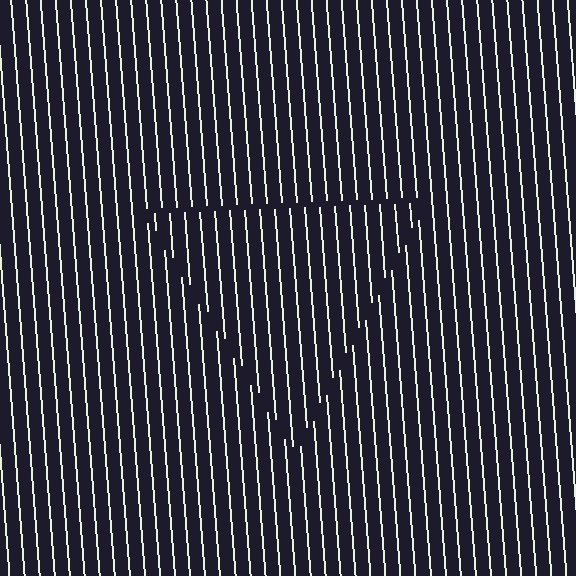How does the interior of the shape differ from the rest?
The interior of the shape contains the same grating, shifted by half a period — the contour is defined by the phase discontinuity where line-ends from the inner and outer gratings abut.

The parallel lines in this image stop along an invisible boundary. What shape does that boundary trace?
An illusory triangle. The interior of the shape contains the same grating, shifted by half a period — the contour is defined by the phase discontinuity where line-ends from the inner and outer gratings abut.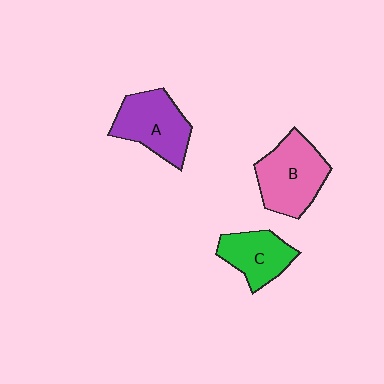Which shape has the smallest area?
Shape C (green).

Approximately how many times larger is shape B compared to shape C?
Approximately 1.4 times.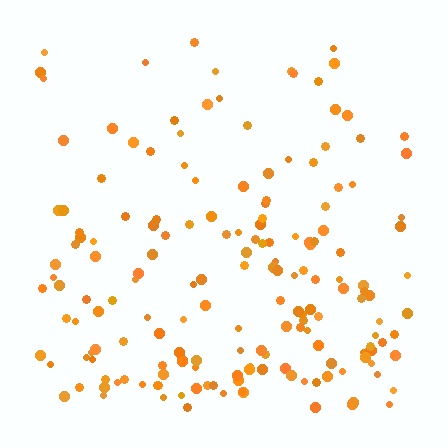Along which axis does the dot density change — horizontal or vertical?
Vertical.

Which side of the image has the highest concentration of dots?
The bottom.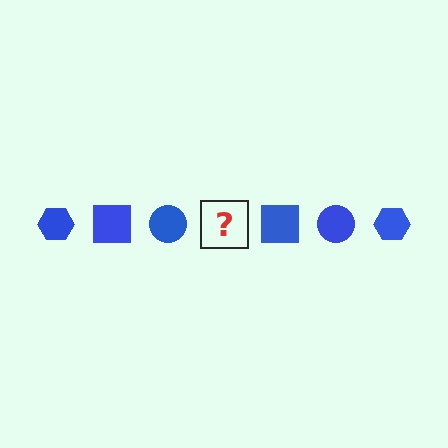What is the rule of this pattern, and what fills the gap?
The rule is that the pattern cycles through hexagon, square, circle shapes in blue. The gap should be filled with a blue hexagon.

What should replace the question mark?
The question mark should be replaced with a blue hexagon.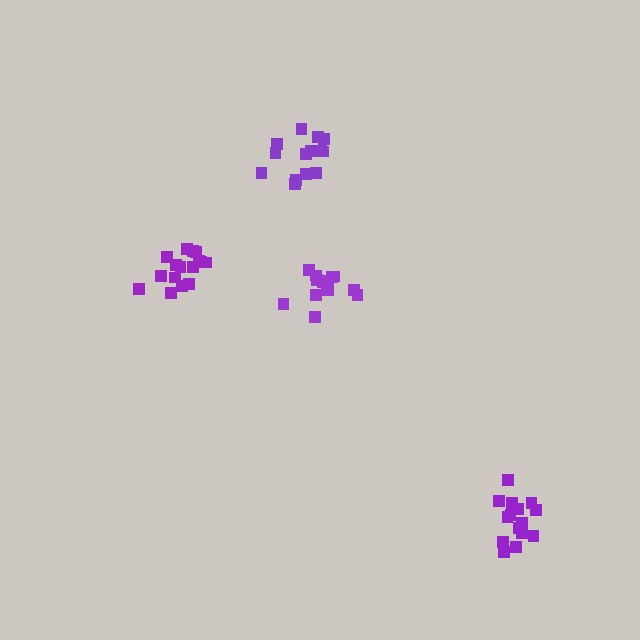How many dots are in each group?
Group 1: 16 dots, Group 2: 14 dots, Group 3: 14 dots, Group 4: 15 dots (59 total).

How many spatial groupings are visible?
There are 4 spatial groupings.